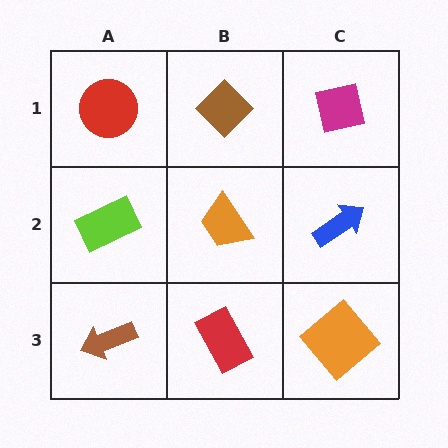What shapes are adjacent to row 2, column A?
A red circle (row 1, column A), a brown arrow (row 3, column A), an orange trapezoid (row 2, column B).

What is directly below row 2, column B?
A red rectangle.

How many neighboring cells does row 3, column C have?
2.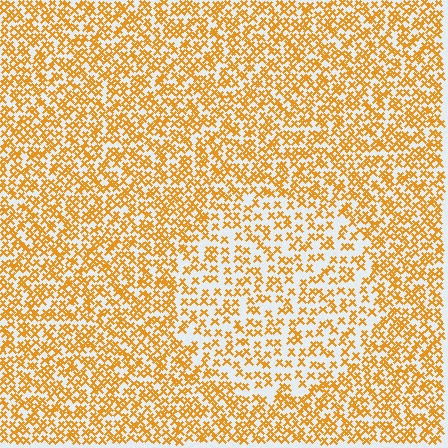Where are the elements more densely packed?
The elements are more densely packed outside the circle boundary.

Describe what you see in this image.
The image contains small orange elements arranged at two different densities. A circle-shaped region is visible where the elements are less densely packed than the surrounding area.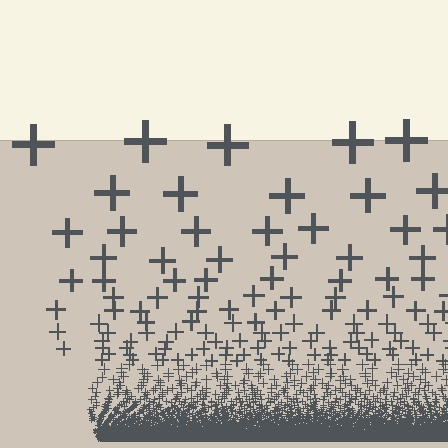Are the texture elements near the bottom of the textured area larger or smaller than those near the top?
Smaller. The gradient is inverted — elements near the bottom are smaller and denser.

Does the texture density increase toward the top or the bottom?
Density increases toward the bottom.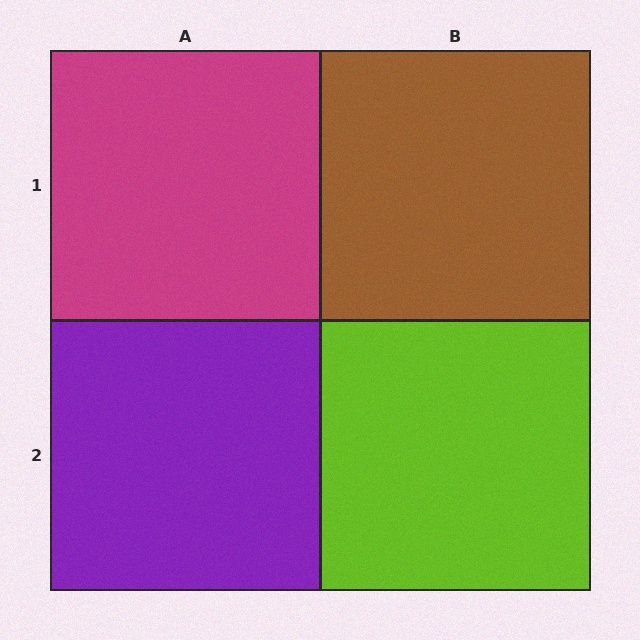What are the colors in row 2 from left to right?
Purple, lime.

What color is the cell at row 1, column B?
Brown.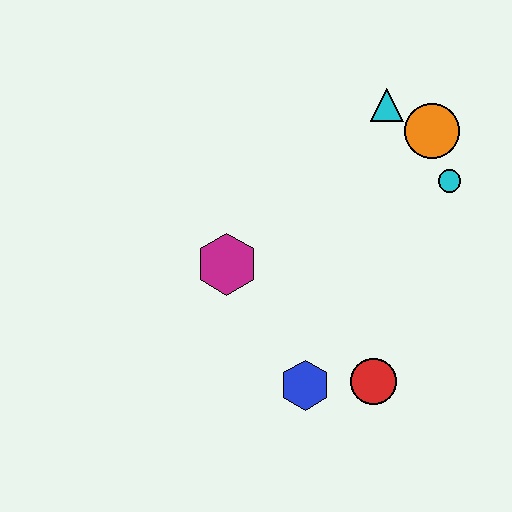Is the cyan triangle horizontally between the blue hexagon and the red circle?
No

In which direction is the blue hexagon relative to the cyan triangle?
The blue hexagon is below the cyan triangle.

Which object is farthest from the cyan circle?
The blue hexagon is farthest from the cyan circle.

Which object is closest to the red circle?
The blue hexagon is closest to the red circle.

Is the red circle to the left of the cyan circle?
Yes